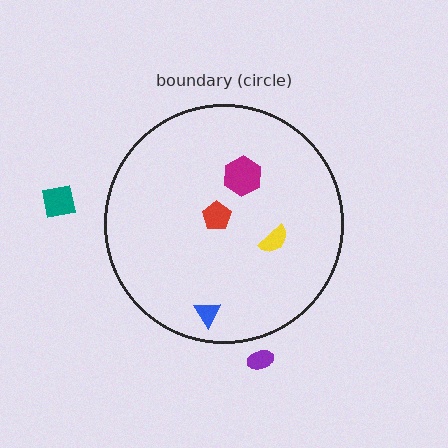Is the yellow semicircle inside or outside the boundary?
Inside.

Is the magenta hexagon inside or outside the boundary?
Inside.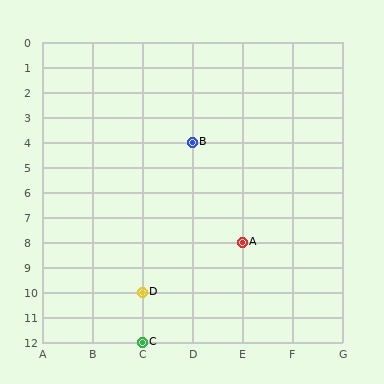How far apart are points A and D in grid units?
Points A and D are 2 columns and 2 rows apart (about 2.8 grid units diagonally).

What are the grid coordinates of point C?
Point C is at grid coordinates (C, 12).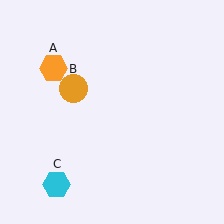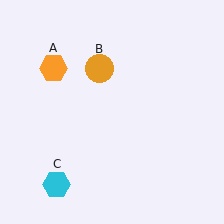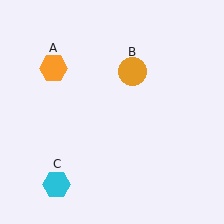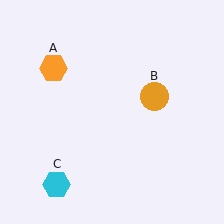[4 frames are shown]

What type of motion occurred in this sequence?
The orange circle (object B) rotated clockwise around the center of the scene.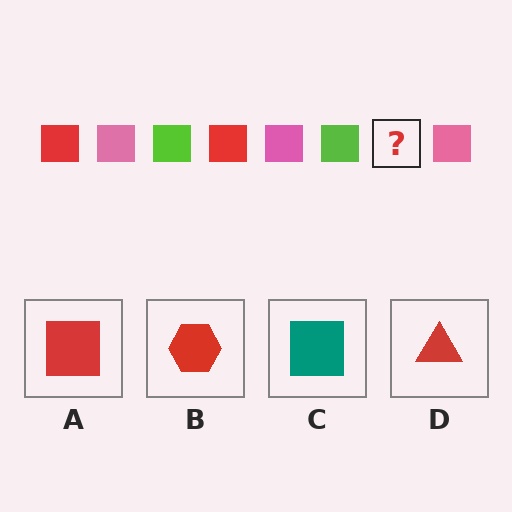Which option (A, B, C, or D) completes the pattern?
A.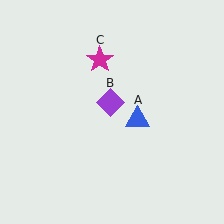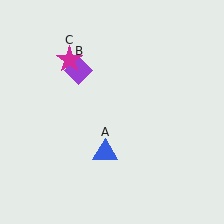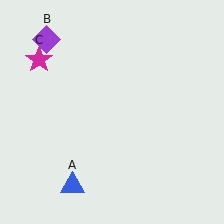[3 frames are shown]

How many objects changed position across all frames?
3 objects changed position: blue triangle (object A), purple diamond (object B), magenta star (object C).